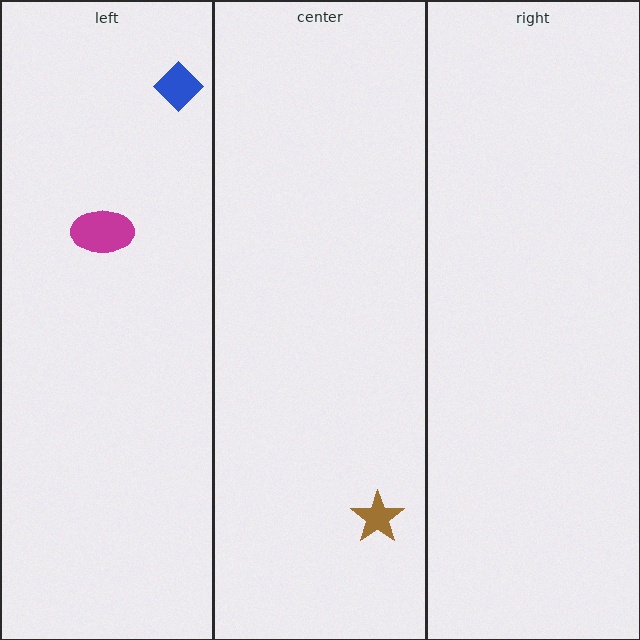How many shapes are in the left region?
2.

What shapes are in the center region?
The brown star.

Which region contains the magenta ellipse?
The left region.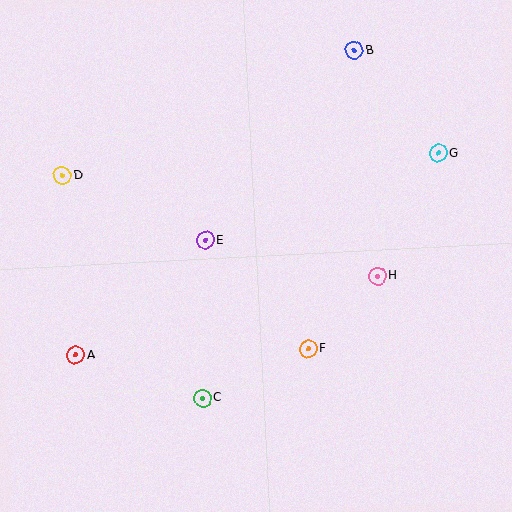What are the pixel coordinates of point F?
Point F is at (308, 349).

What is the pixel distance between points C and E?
The distance between C and E is 158 pixels.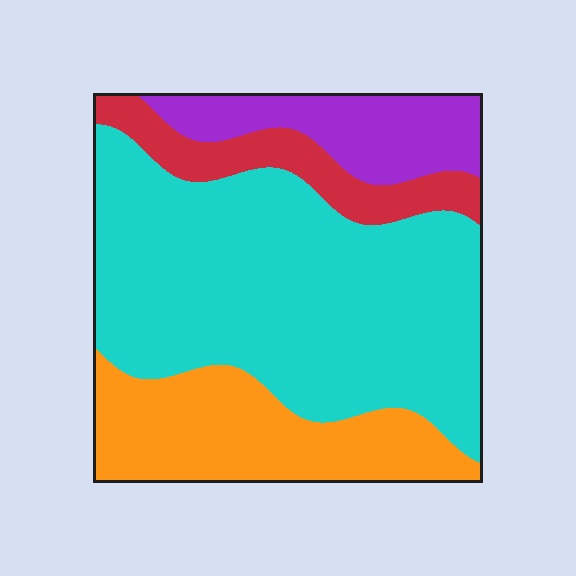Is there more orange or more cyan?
Cyan.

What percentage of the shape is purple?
Purple covers 13% of the shape.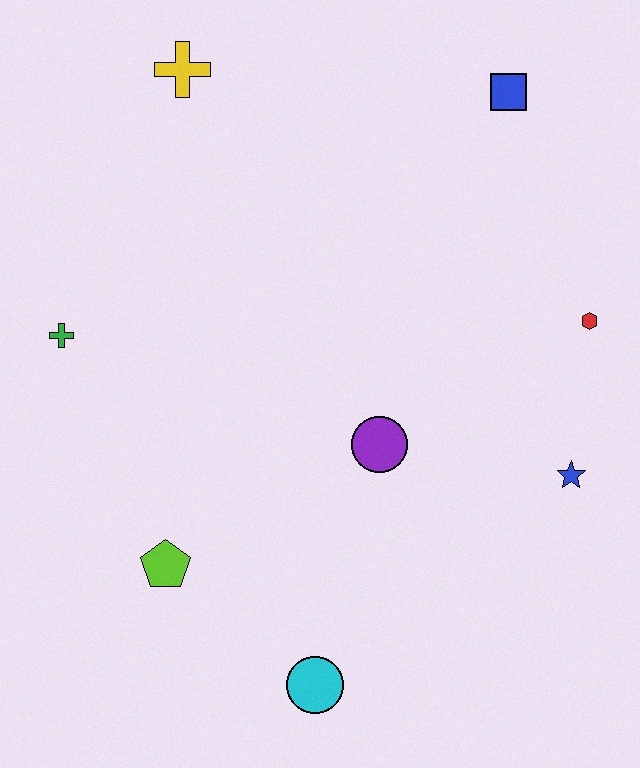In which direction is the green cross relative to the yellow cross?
The green cross is below the yellow cross.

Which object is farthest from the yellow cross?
The cyan circle is farthest from the yellow cross.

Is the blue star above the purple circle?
No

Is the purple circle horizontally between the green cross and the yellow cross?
No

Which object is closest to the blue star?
The red hexagon is closest to the blue star.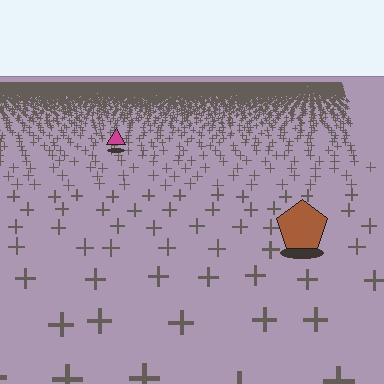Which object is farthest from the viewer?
The magenta triangle is farthest from the viewer. It appears smaller and the ground texture around it is denser.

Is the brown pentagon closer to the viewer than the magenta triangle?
Yes. The brown pentagon is closer — you can tell from the texture gradient: the ground texture is coarser near it.